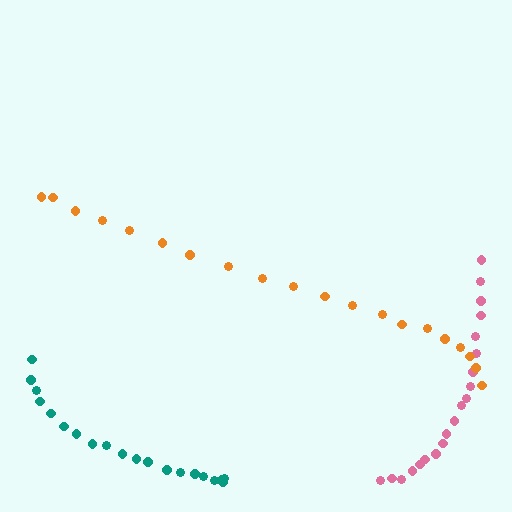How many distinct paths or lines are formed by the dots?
There are 3 distinct paths.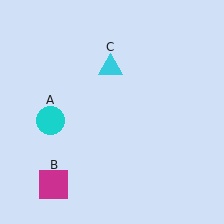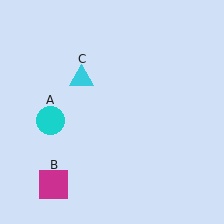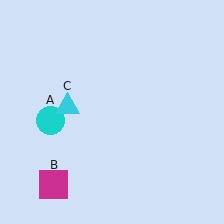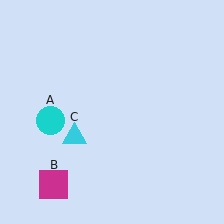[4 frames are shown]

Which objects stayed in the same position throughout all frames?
Cyan circle (object A) and magenta square (object B) remained stationary.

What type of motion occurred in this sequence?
The cyan triangle (object C) rotated counterclockwise around the center of the scene.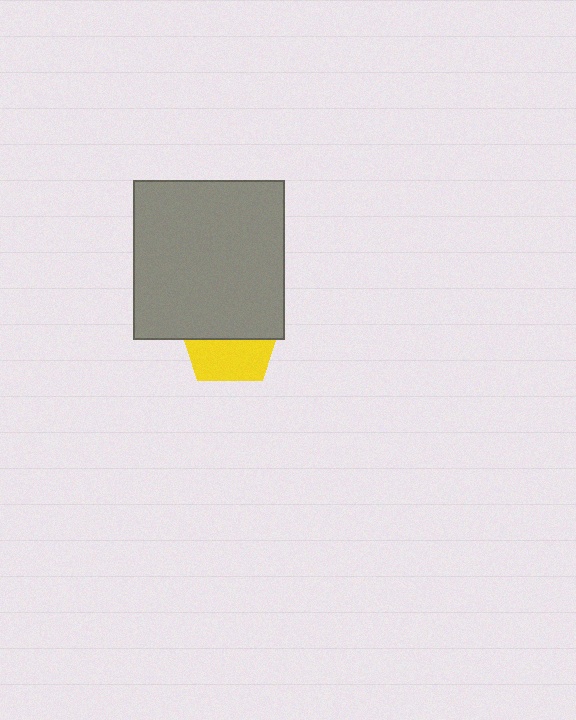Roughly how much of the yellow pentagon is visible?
A small part of it is visible (roughly 45%).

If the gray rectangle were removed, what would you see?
You would see the complete yellow pentagon.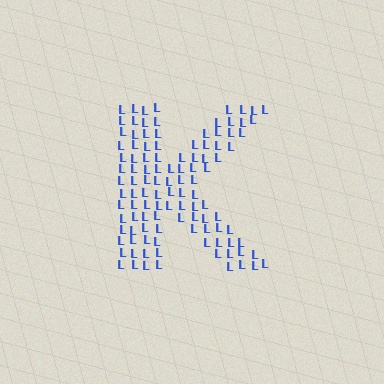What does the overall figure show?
The overall figure shows the letter K.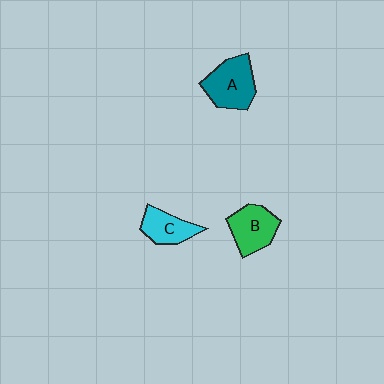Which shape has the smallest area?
Shape C (cyan).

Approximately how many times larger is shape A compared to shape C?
Approximately 1.4 times.